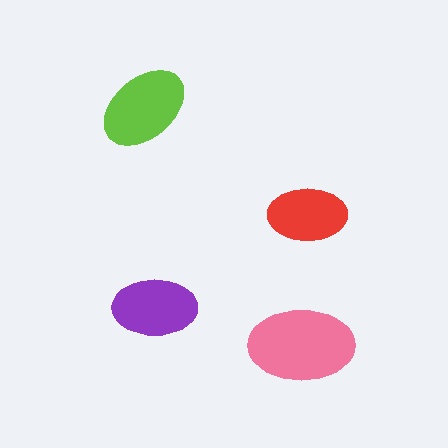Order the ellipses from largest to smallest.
the pink one, the lime one, the purple one, the red one.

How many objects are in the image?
There are 4 objects in the image.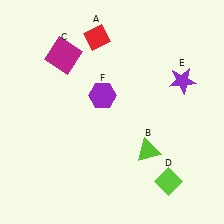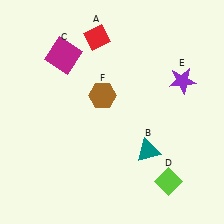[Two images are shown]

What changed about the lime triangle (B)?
In Image 1, B is lime. In Image 2, it changed to teal.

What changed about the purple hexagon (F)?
In Image 1, F is purple. In Image 2, it changed to brown.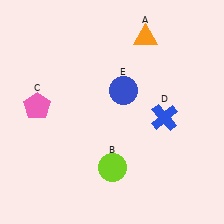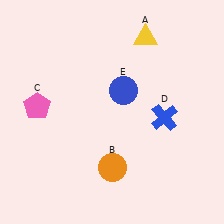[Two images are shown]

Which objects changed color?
A changed from orange to yellow. B changed from lime to orange.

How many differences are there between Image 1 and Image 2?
There are 2 differences between the two images.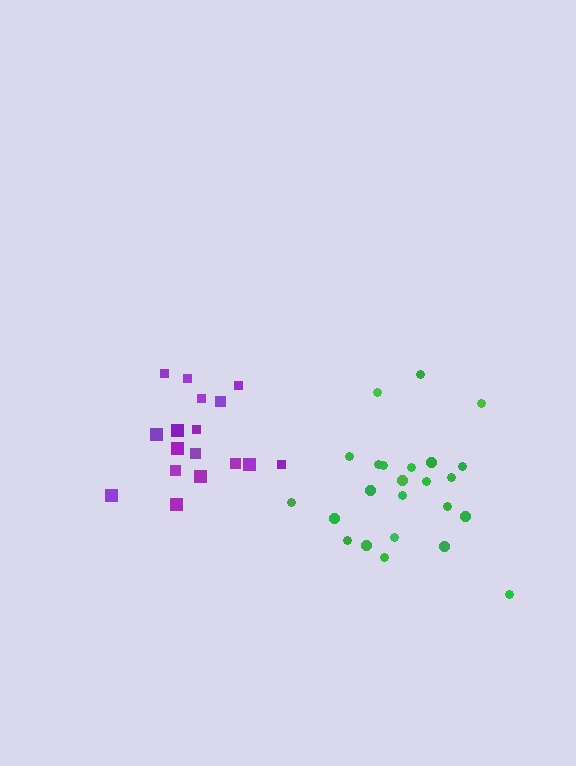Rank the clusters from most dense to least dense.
purple, green.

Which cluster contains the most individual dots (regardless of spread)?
Green (24).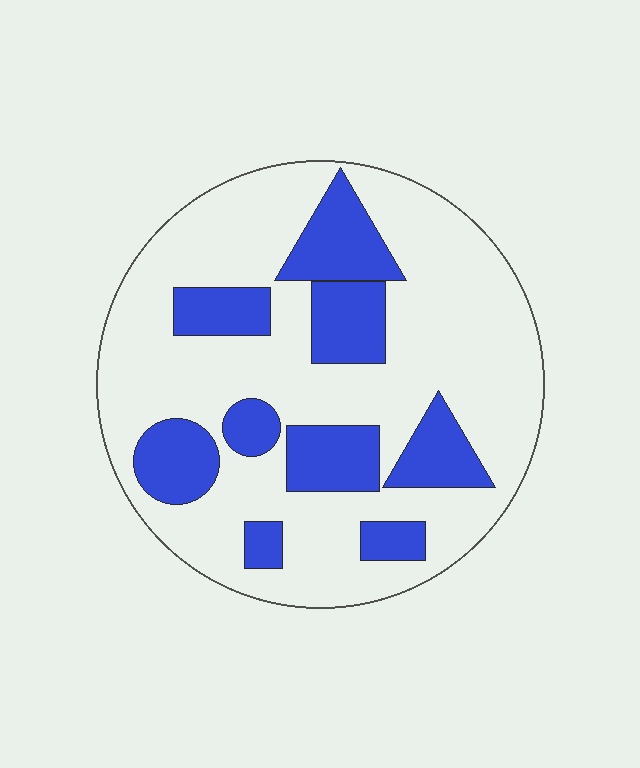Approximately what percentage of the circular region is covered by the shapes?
Approximately 30%.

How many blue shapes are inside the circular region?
9.